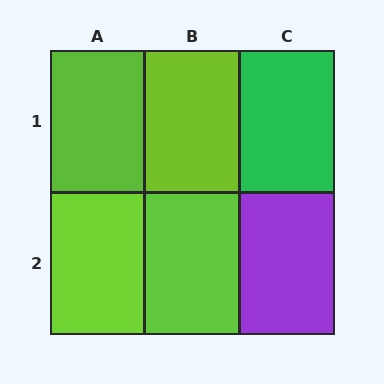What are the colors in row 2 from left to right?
Lime, lime, purple.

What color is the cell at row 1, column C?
Green.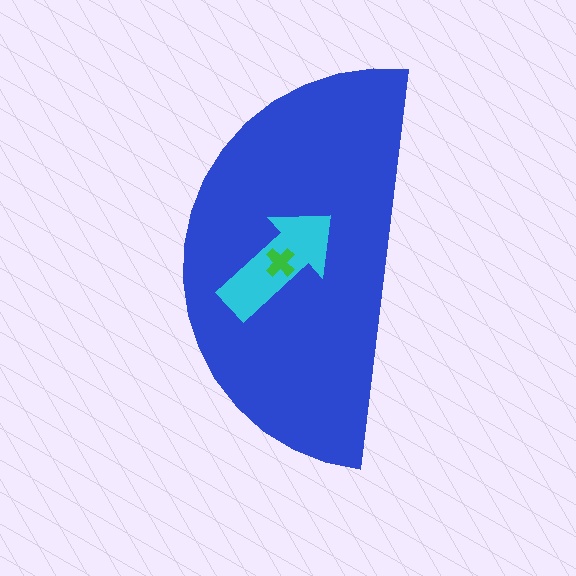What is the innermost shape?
The green cross.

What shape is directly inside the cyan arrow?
The green cross.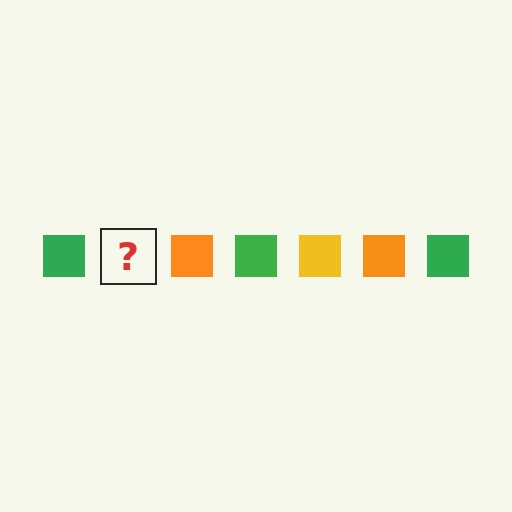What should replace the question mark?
The question mark should be replaced with a yellow square.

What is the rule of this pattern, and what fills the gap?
The rule is that the pattern cycles through green, yellow, orange squares. The gap should be filled with a yellow square.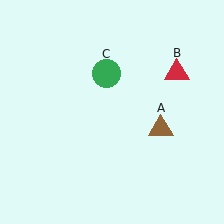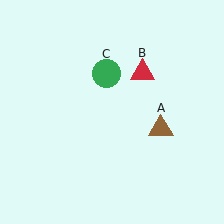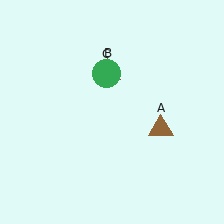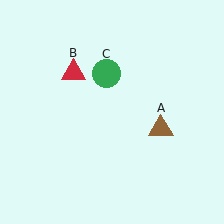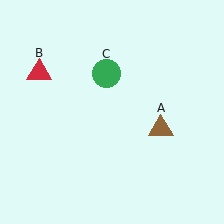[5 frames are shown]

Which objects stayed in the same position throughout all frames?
Brown triangle (object A) and green circle (object C) remained stationary.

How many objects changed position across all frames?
1 object changed position: red triangle (object B).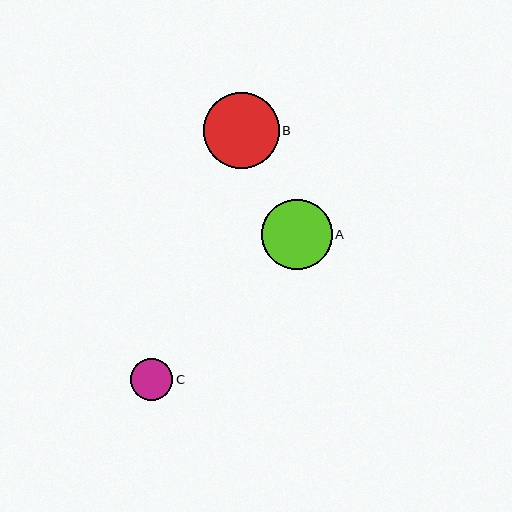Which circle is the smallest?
Circle C is the smallest with a size of approximately 42 pixels.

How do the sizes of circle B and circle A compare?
Circle B and circle A are approximately the same size.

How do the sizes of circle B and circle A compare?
Circle B and circle A are approximately the same size.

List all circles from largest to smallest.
From largest to smallest: B, A, C.